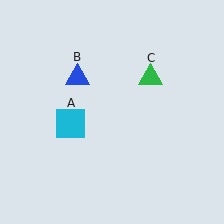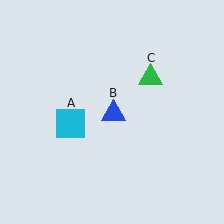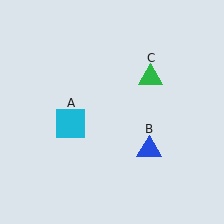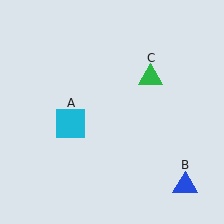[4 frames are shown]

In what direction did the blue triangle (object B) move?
The blue triangle (object B) moved down and to the right.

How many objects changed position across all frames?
1 object changed position: blue triangle (object B).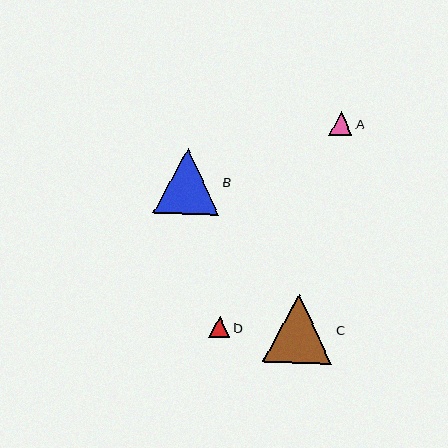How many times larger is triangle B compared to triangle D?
Triangle B is approximately 3.1 times the size of triangle D.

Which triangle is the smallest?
Triangle D is the smallest with a size of approximately 21 pixels.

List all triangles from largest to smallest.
From largest to smallest: C, B, A, D.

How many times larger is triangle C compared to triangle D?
Triangle C is approximately 3.3 times the size of triangle D.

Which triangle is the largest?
Triangle C is the largest with a size of approximately 70 pixels.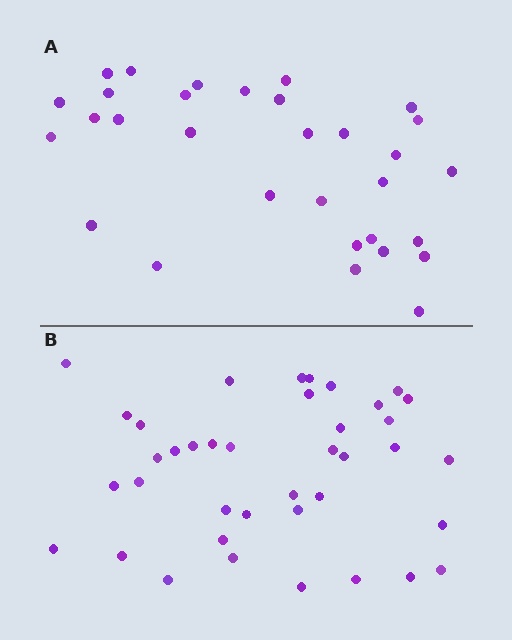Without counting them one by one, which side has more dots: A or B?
Region B (the bottom region) has more dots.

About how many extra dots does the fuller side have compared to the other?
Region B has roughly 8 or so more dots than region A.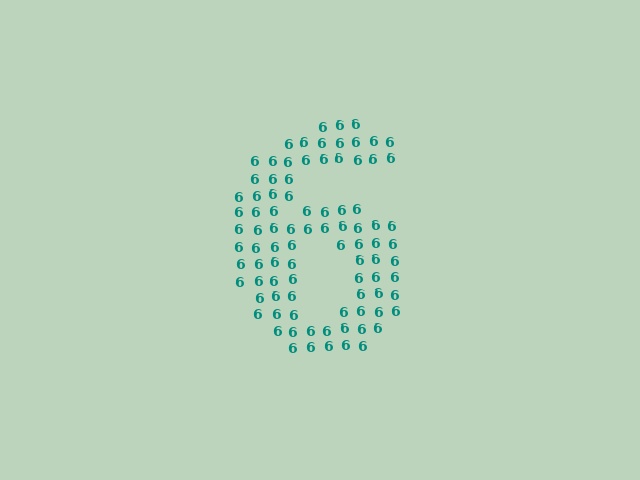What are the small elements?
The small elements are digit 6's.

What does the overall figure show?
The overall figure shows the digit 6.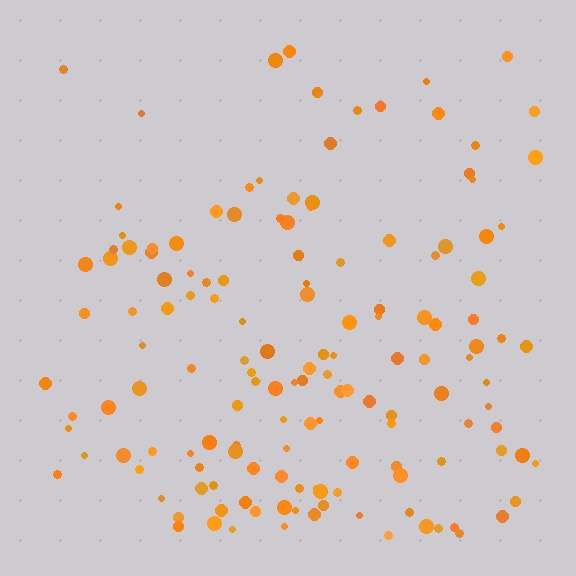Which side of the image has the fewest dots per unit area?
The top.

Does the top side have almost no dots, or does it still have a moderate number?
Still a moderate number, just noticeably fewer than the bottom.